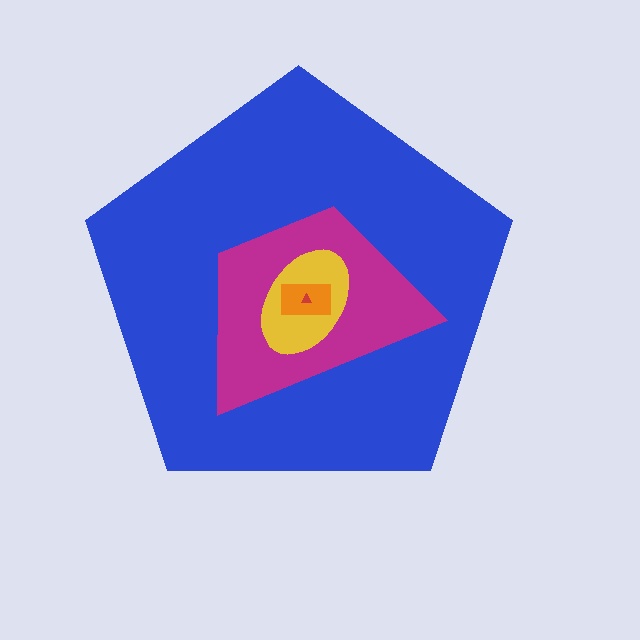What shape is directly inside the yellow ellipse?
The orange rectangle.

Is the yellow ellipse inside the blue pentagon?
Yes.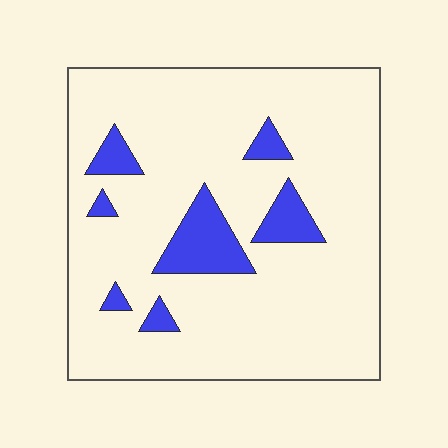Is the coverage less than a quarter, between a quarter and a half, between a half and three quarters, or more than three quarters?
Less than a quarter.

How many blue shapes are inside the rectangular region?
7.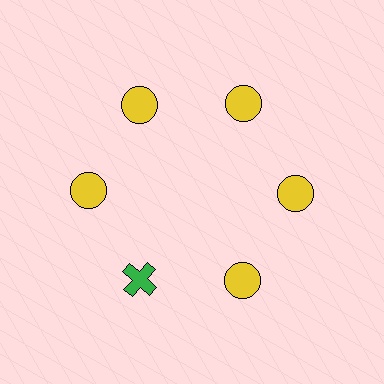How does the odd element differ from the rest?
It differs in both color (green instead of yellow) and shape (cross instead of circle).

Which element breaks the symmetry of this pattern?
The green cross at roughly the 7 o'clock position breaks the symmetry. All other shapes are yellow circles.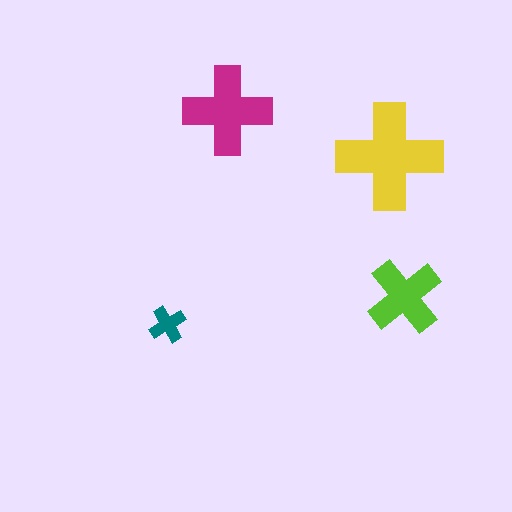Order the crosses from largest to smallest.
the yellow one, the magenta one, the lime one, the teal one.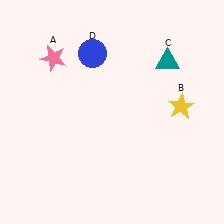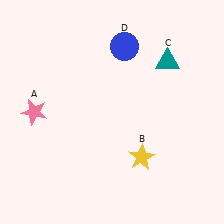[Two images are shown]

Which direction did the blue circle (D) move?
The blue circle (D) moved right.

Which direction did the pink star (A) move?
The pink star (A) moved down.